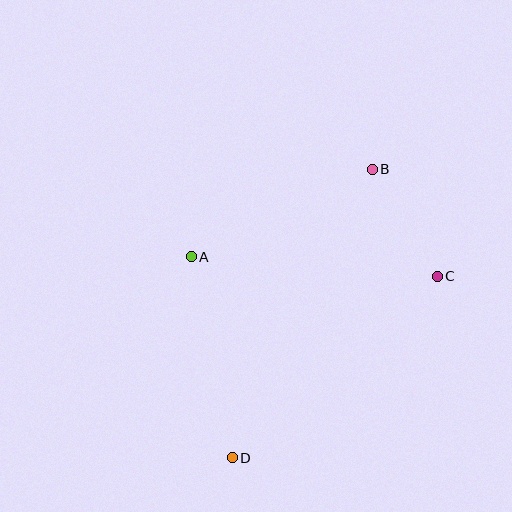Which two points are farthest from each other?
Points B and D are farthest from each other.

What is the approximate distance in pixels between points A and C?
The distance between A and C is approximately 247 pixels.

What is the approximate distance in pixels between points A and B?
The distance between A and B is approximately 201 pixels.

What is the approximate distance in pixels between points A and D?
The distance between A and D is approximately 205 pixels.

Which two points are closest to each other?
Points B and C are closest to each other.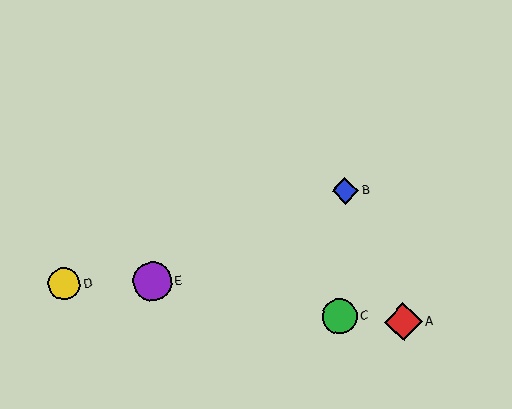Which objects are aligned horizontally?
Objects D, E are aligned horizontally.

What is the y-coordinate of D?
Object D is at y≈284.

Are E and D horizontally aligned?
Yes, both are at y≈281.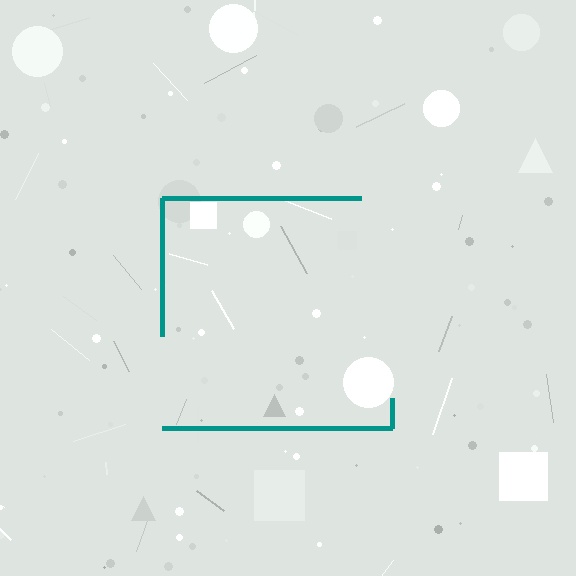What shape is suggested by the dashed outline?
The dashed outline suggests a square.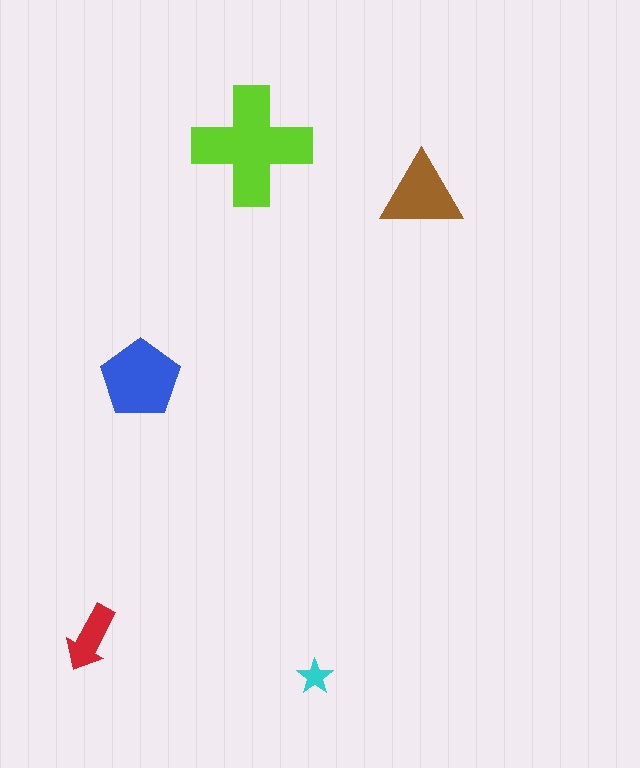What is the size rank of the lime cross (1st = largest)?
1st.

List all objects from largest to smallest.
The lime cross, the blue pentagon, the brown triangle, the red arrow, the cyan star.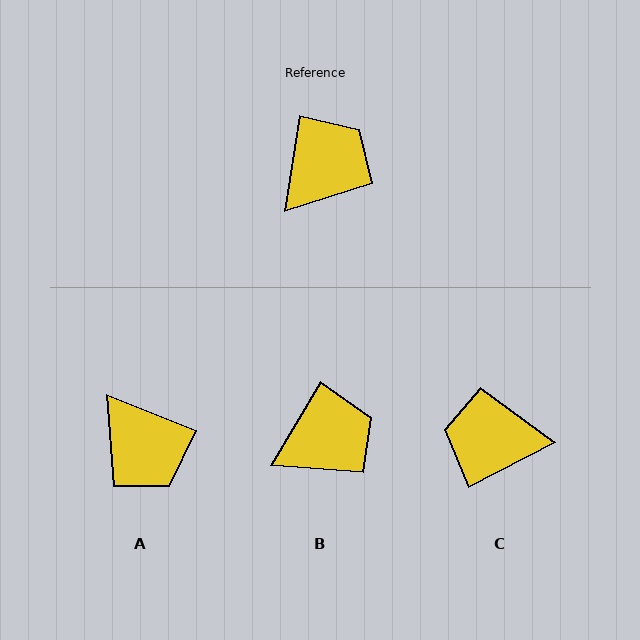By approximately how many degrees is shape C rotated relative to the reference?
Approximately 126 degrees counter-clockwise.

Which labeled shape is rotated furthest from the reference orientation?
C, about 126 degrees away.